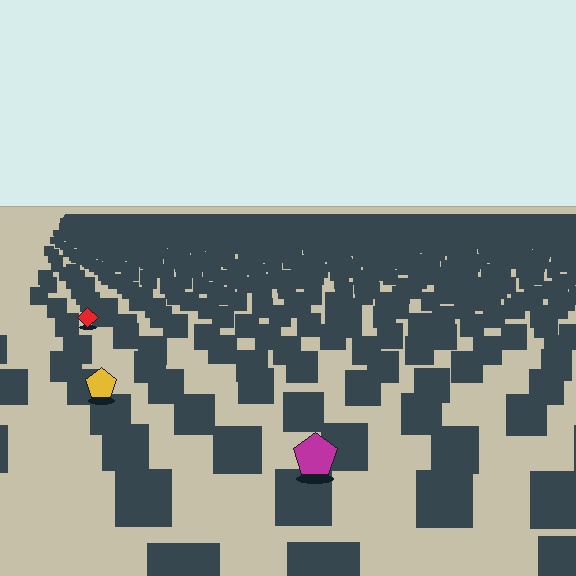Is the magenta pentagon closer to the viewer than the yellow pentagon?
Yes. The magenta pentagon is closer — you can tell from the texture gradient: the ground texture is coarser near it.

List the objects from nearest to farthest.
From nearest to farthest: the magenta pentagon, the yellow pentagon, the red diamond.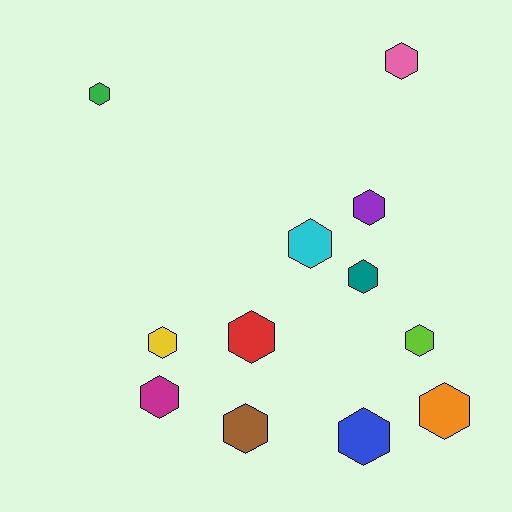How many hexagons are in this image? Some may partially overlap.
There are 12 hexagons.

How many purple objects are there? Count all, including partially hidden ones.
There is 1 purple object.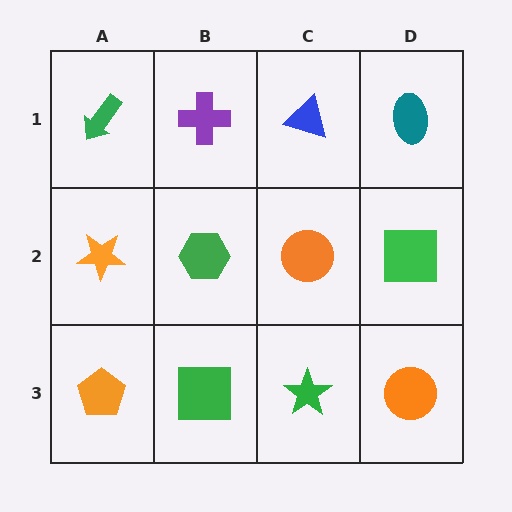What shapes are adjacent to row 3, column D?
A green square (row 2, column D), a green star (row 3, column C).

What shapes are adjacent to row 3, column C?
An orange circle (row 2, column C), a green square (row 3, column B), an orange circle (row 3, column D).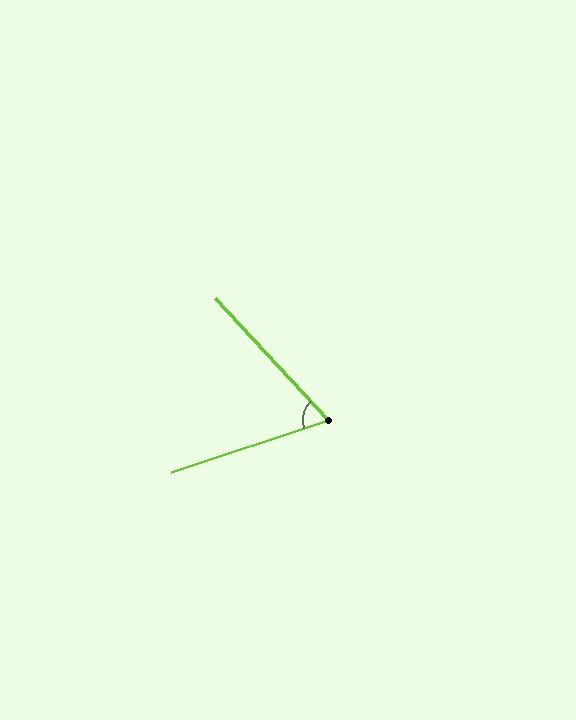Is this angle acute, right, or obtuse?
It is acute.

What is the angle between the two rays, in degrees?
Approximately 65 degrees.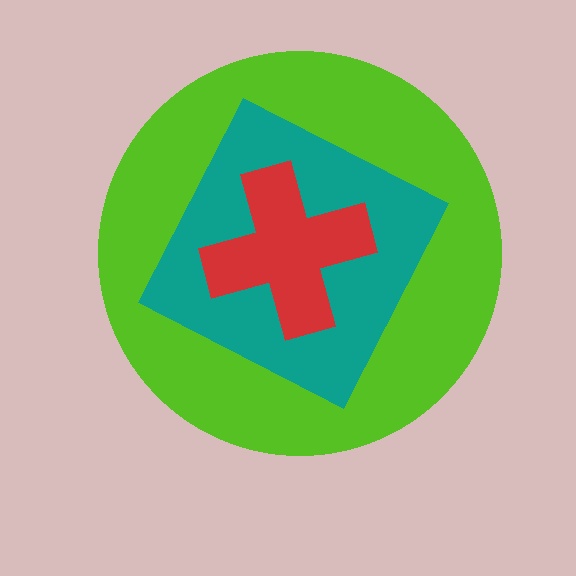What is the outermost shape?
The lime circle.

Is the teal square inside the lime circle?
Yes.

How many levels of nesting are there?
3.